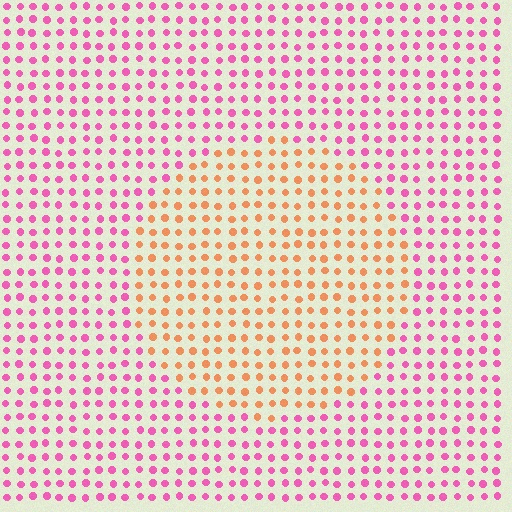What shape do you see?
I see a circle.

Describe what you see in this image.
The image is filled with small pink elements in a uniform arrangement. A circle-shaped region is visible where the elements are tinted to a slightly different hue, forming a subtle color boundary.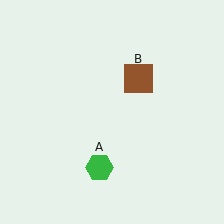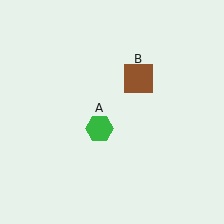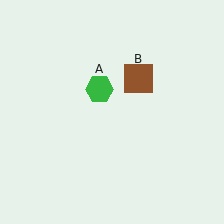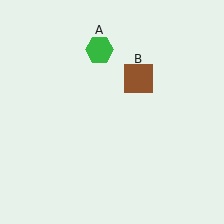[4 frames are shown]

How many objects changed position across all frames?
1 object changed position: green hexagon (object A).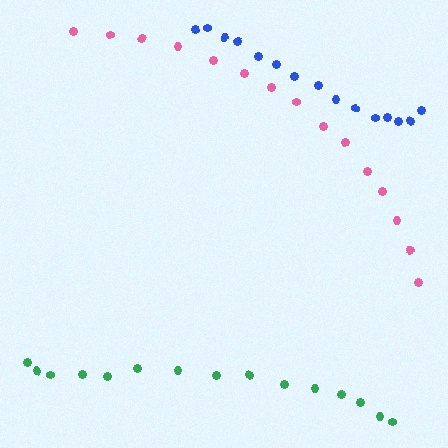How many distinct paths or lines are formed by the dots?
There are 3 distinct paths.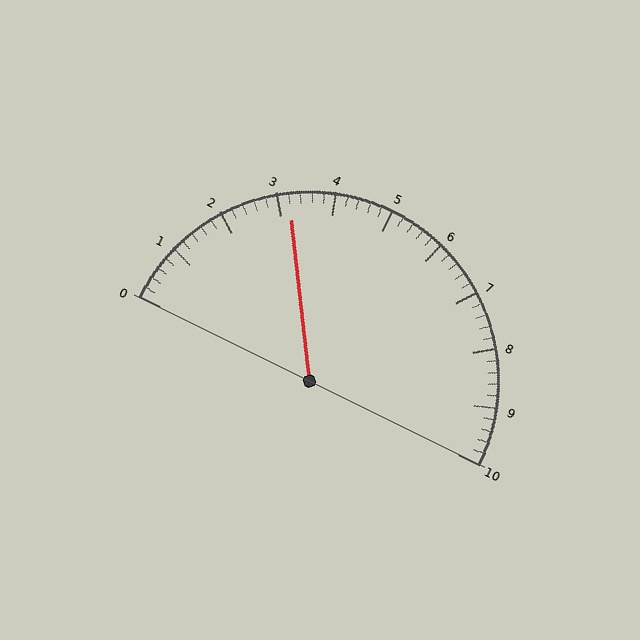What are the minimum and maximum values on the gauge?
The gauge ranges from 0 to 10.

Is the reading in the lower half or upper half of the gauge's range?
The reading is in the lower half of the range (0 to 10).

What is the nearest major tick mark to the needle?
The nearest major tick mark is 3.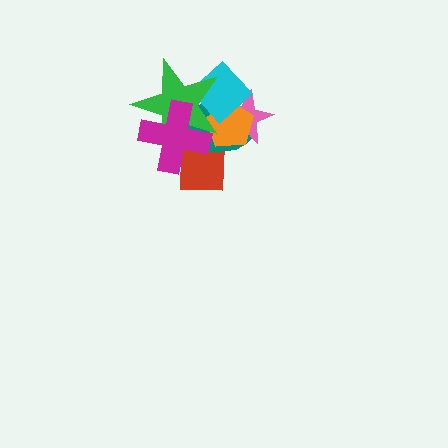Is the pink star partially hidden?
Yes, it is partially covered by another shape.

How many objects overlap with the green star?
6 objects overlap with the green star.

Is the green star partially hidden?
Yes, it is partially covered by another shape.